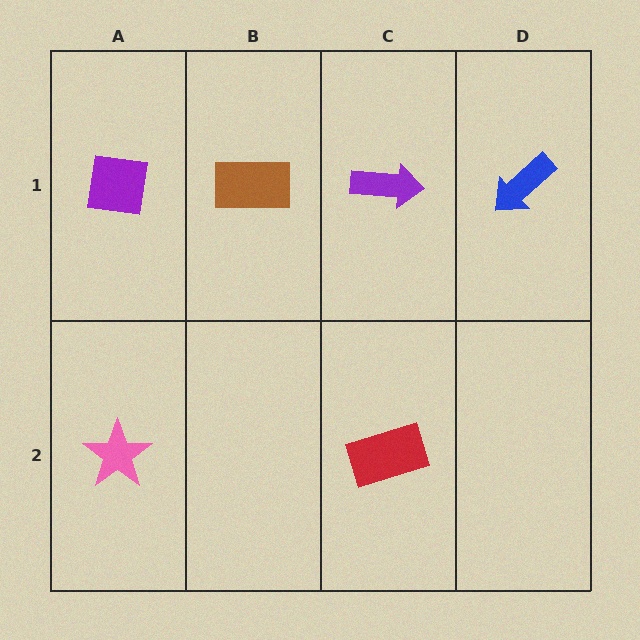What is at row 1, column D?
A blue arrow.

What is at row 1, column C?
A purple arrow.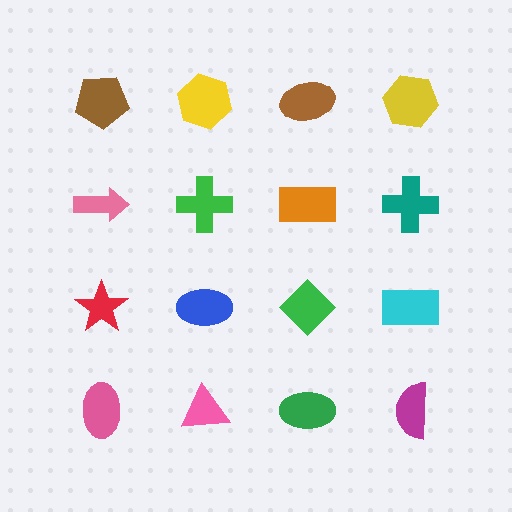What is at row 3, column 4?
A cyan rectangle.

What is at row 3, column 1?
A red star.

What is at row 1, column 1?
A brown pentagon.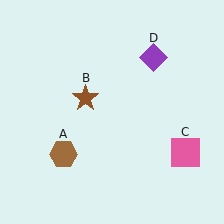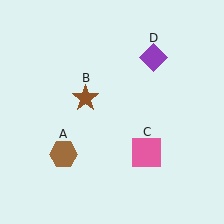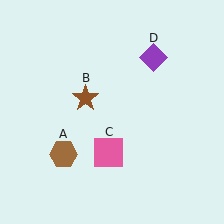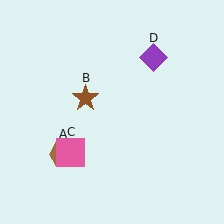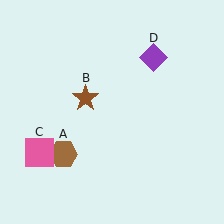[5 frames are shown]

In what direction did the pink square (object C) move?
The pink square (object C) moved left.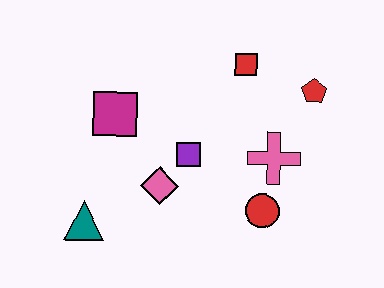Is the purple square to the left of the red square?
Yes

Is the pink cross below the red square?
Yes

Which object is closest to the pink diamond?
The purple square is closest to the pink diamond.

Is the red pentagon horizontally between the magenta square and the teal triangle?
No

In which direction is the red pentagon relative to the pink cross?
The red pentagon is above the pink cross.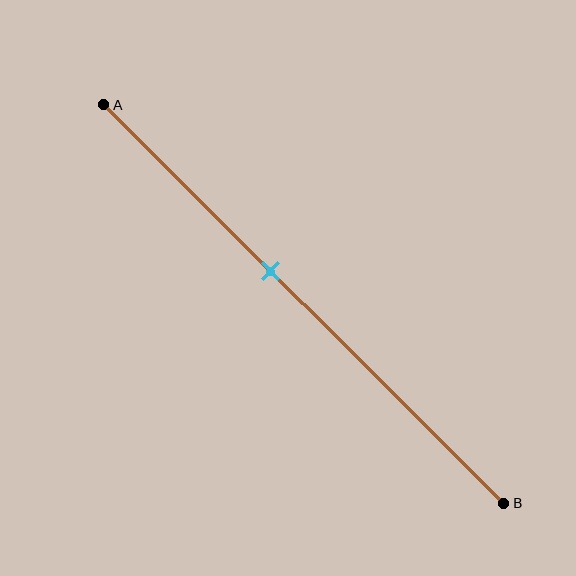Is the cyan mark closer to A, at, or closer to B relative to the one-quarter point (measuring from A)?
The cyan mark is closer to point B than the one-quarter point of segment AB.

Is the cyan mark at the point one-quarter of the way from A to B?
No, the mark is at about 40% from A, not at the 25% one-quarter point.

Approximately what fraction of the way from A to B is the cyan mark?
The cyan mark is approximately 40% of the way from A to B.